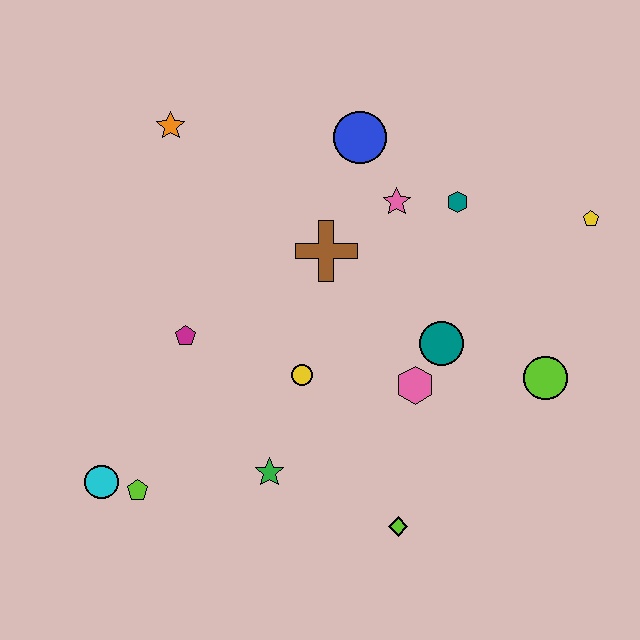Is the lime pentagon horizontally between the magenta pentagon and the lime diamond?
No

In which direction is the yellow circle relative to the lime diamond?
The yellow circle is above the lime diamond.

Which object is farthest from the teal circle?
The cyan circle is farthest from the teal circle.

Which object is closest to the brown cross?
The pink star is closest to the brown cross.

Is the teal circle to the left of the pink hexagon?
No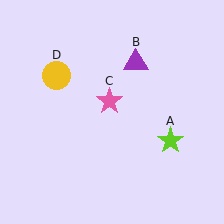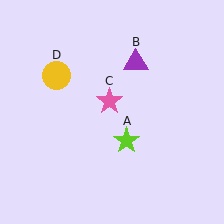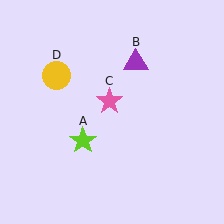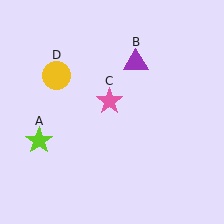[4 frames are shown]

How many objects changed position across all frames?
1 object changed position: lime star (object A).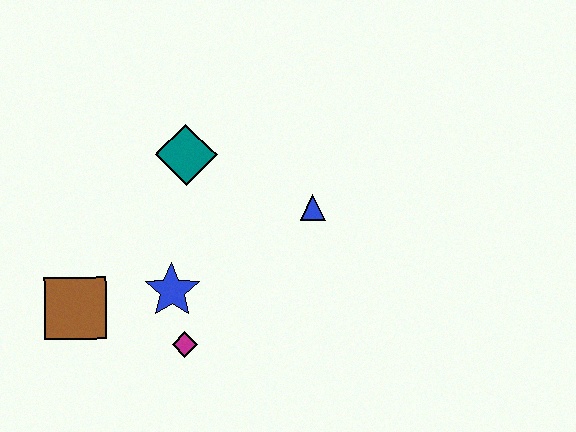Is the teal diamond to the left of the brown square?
No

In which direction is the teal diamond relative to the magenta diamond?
The teal diamond is above the magenta diamond.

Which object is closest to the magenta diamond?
The blue star is closest to the magenta diamond.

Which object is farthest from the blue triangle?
The brown square is farthest from the blue triangle.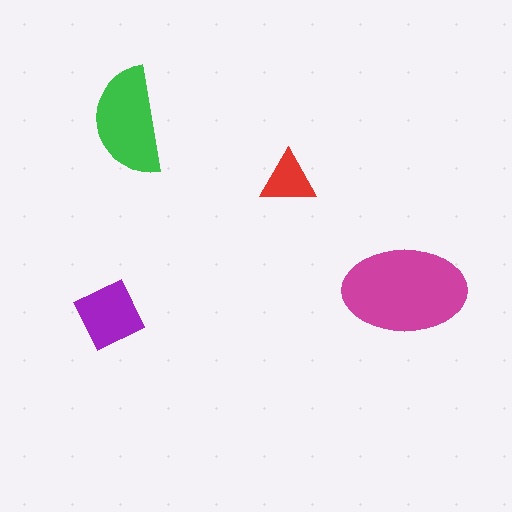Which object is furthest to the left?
The purple diamond is leftmost.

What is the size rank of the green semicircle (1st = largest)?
2nd.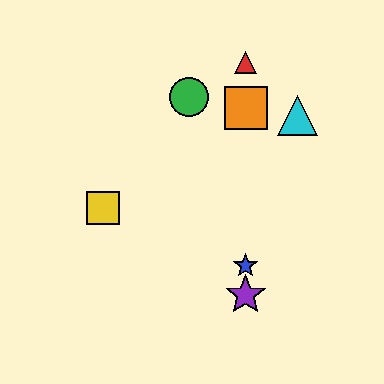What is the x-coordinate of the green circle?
The green circle is at x≈189.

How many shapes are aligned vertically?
4 shapes (the red triangle, the blue star, the purple star, the orange square) are aligned vertically.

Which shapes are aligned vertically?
The red triangle, the blue star, the purple star, the orange square are aligned vertically.